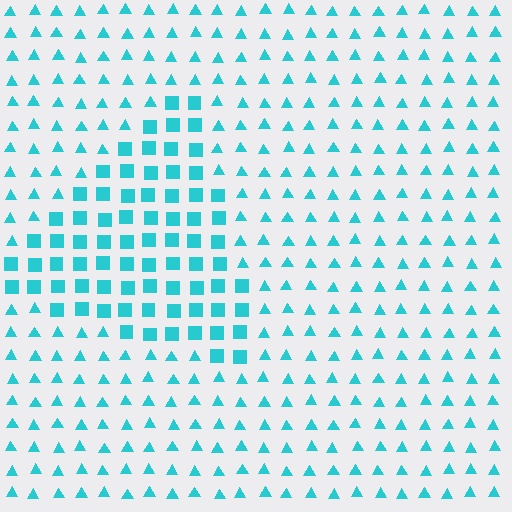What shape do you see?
I see a triangle.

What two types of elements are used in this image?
The image uses squares inside the triangle region and triangles outside it.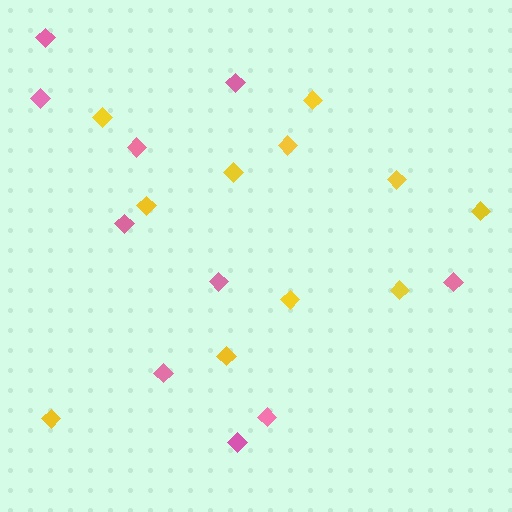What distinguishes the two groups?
There are 2 groups: one group of pink diamonds (10) and one group of yellow diamonds (11).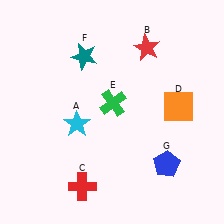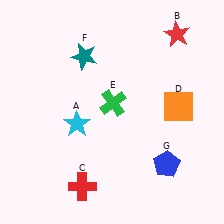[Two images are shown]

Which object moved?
The red star (B) moved right.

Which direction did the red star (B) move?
The red star (B) moved right.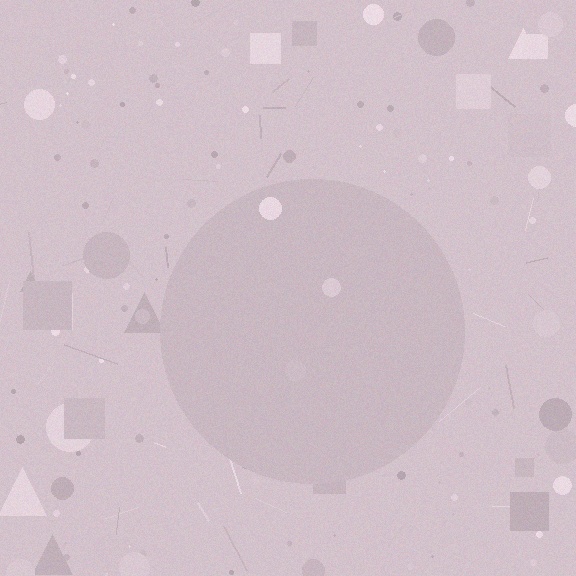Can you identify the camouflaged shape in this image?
The camouflaged shape is a circle.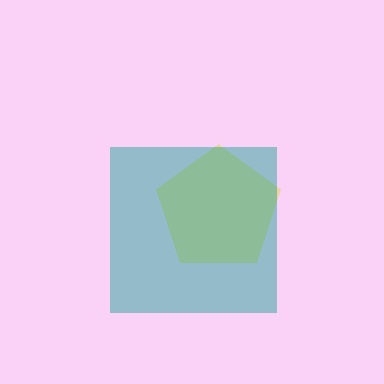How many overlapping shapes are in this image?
There are 2 overlapping shapes in the image.